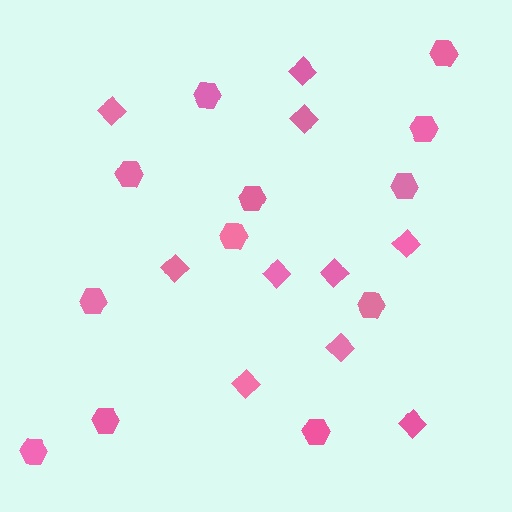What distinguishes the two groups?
There are 2 groups: one group of hexagons (12) and one group of diamonds (10).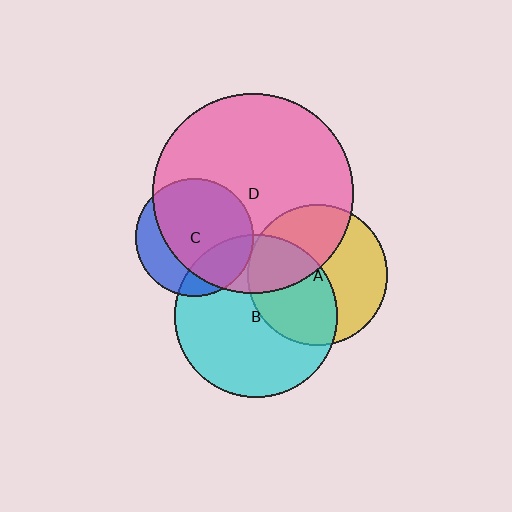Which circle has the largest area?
Circle D (pink).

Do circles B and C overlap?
Yes.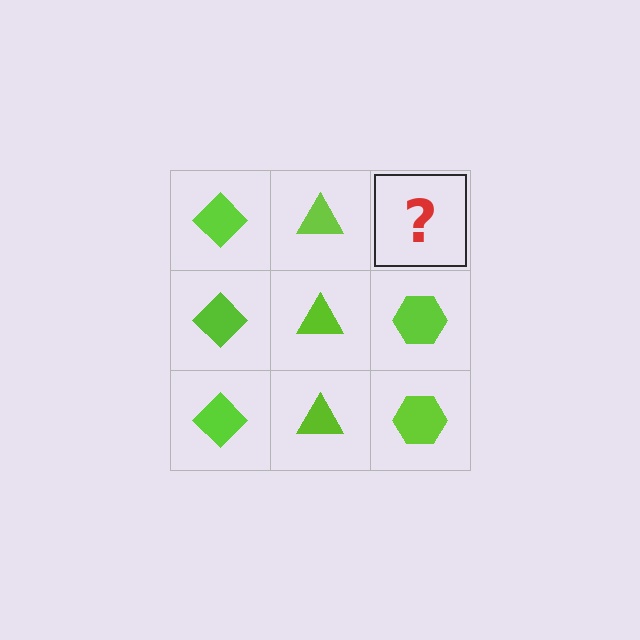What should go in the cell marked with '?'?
The missing cell should contain a lime hexagon.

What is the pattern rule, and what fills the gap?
The rule is that each column has a consistent shape. The gap should be filled with a lime hexagon.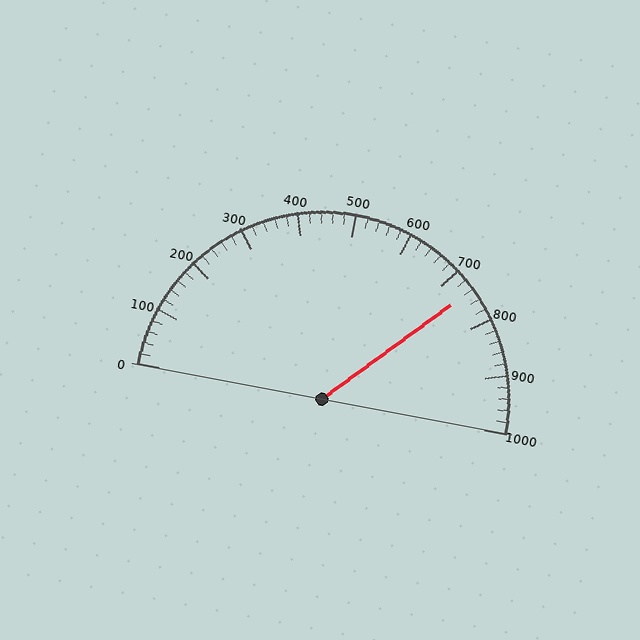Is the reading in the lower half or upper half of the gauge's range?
The reading is in the upper half of the range (0 to 1000).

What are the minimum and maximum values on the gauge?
The gauge ranges from 0 to 1000.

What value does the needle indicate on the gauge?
The needle indicates approximately 740.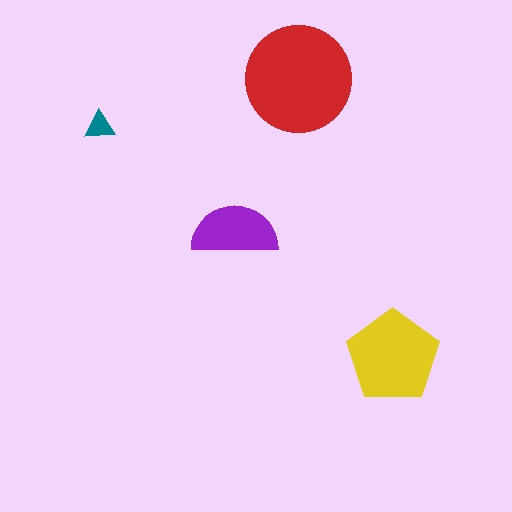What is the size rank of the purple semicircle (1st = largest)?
3rd.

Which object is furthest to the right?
The yellow pentagon is rightmost.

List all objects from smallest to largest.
The teal triangle, the purple semicircle, the yellow pentagon, the red circle.